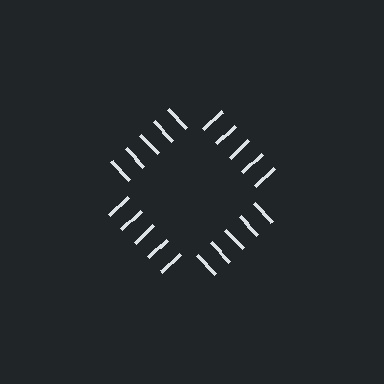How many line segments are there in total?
20 — 5 along each of the 4 edges.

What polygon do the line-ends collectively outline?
An illusory square — the line segments terminate on its edges but no continuous stroke is drawn.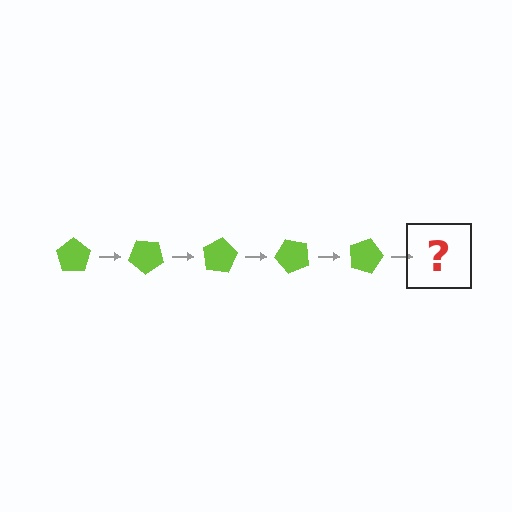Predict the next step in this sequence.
The next step is a lime pentagon rotated 200 degrees.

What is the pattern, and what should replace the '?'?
The pattern is that the pentagon rotates 40 degrees each step. The '?' should be a lime pentagon rotated 200 degrees.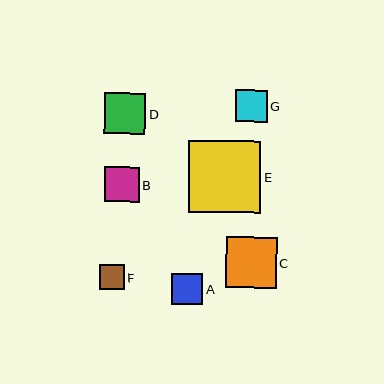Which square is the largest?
Square E is the largest with a size of approximately 73 pixels.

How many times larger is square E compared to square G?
Square E is approximately 2.3 times the size of square G.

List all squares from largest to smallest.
From largest to smallest: E, C, D, B, G, A, F.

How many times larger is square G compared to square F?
Square G is approximately 1.3 times the size of square F.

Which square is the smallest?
Square F is the smallest with a size of approximately 25 pixels.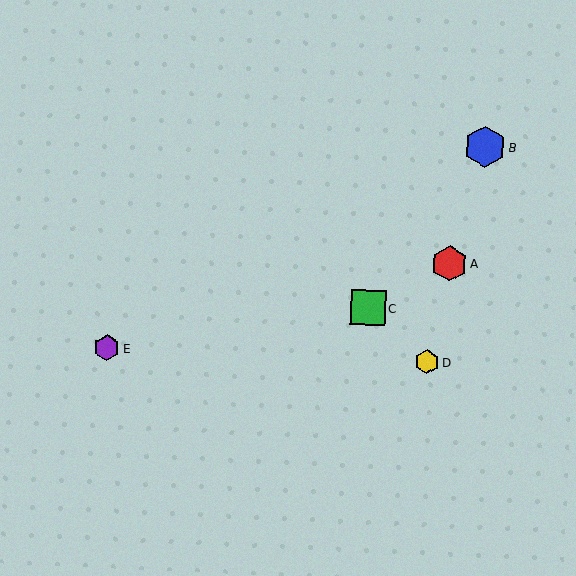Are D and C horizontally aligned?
No, D is at y≈362 and C is at y≈307.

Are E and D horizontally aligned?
Yes, both are at y≈348.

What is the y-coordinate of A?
Object A is at y≈263.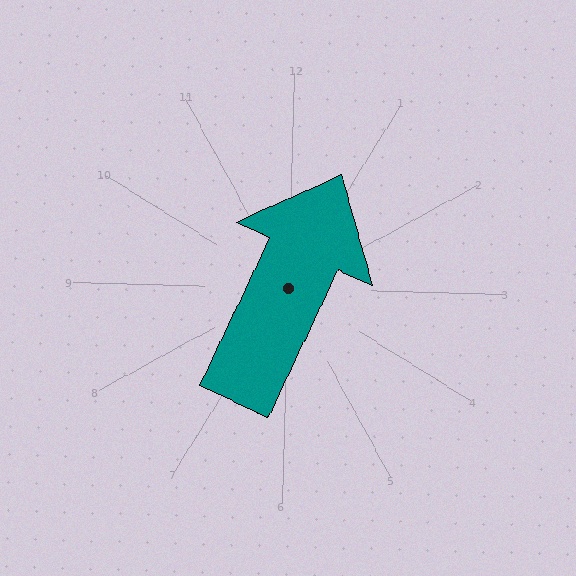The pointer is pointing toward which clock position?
Roughly 1 o'clock.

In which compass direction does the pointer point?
Northeast.